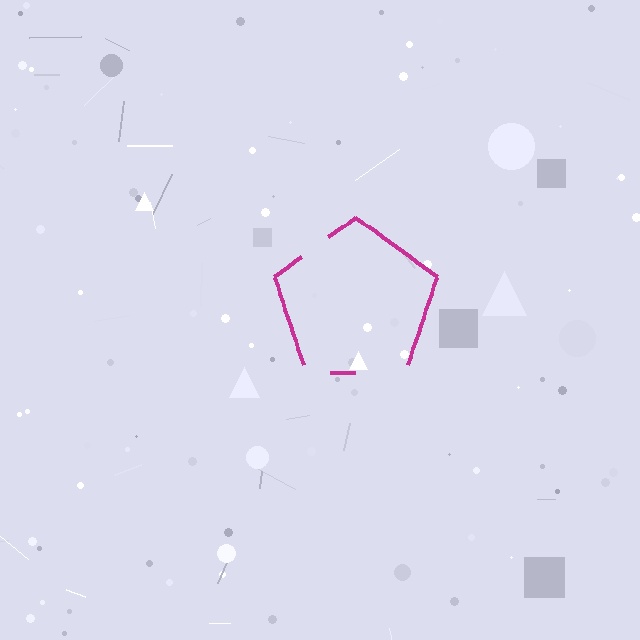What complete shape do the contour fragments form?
The contour fragments form a pentagon.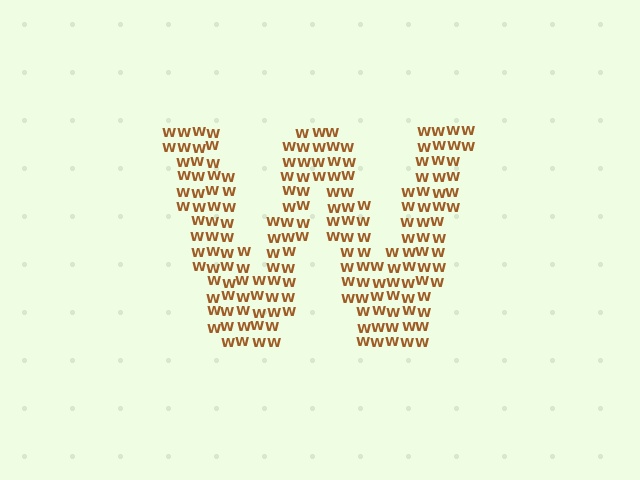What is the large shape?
The large shape is the letter W.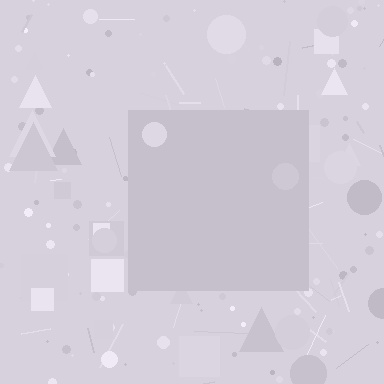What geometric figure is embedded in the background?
A square is embedded in the background.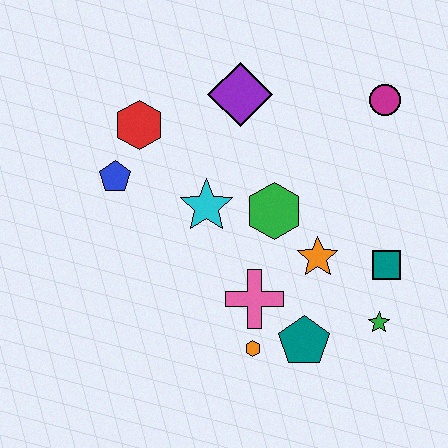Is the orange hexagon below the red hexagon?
Yes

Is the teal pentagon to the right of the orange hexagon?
Yes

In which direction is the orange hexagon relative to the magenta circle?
The orange hexagon is below the magenta circle.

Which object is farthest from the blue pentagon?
The green star is farthest from the blue pentagon.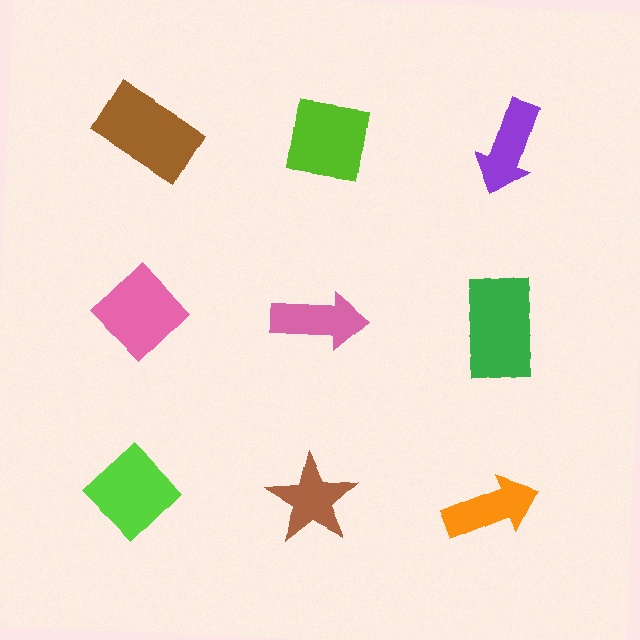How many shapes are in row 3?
3 shapes.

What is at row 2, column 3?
A green rectangle.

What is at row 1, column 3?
A purple arrow.